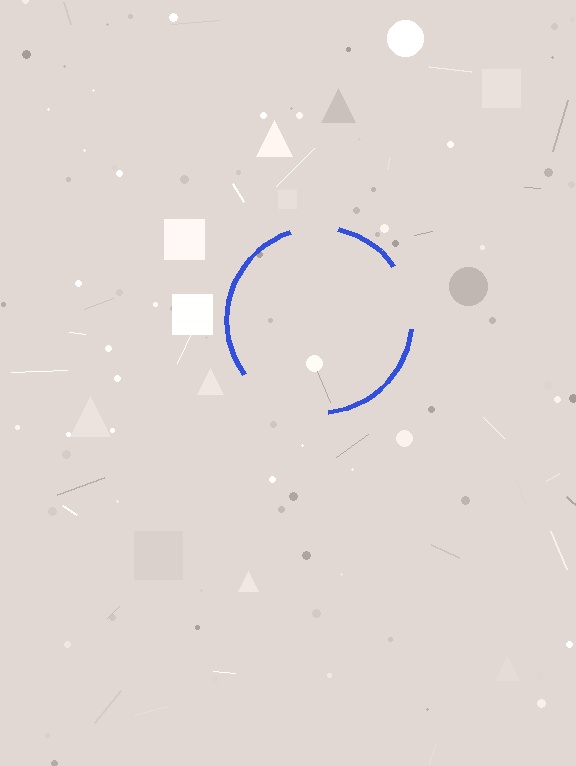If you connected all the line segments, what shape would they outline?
They would outline a circle.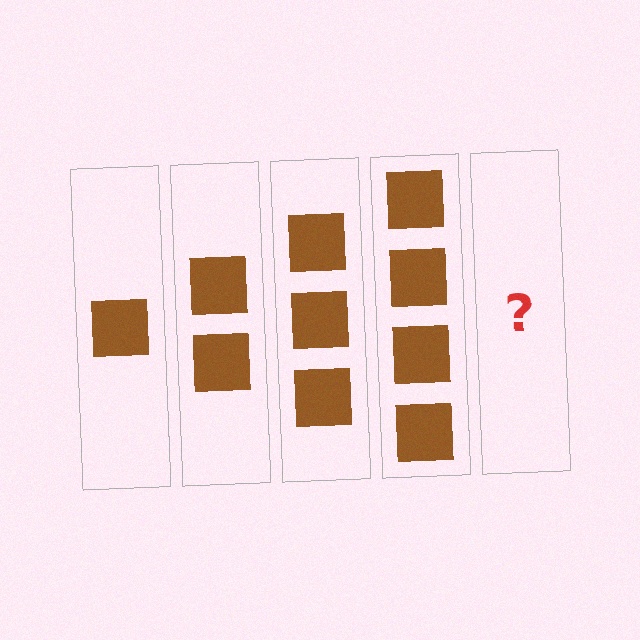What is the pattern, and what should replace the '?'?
The pattern is that each step adds one more square. The '?' should be 5 squares.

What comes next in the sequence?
The next element should be 5 squares.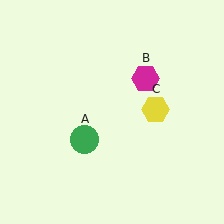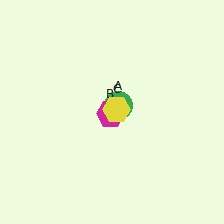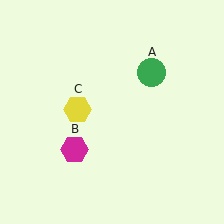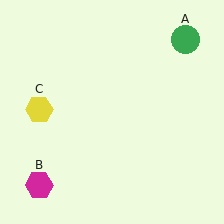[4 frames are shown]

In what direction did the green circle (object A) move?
The green circle (object A) moved up and to the right.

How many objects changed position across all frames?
3 objects changed position: green circle (object A), magenta hexagon (object B), yellow hexagon (object C).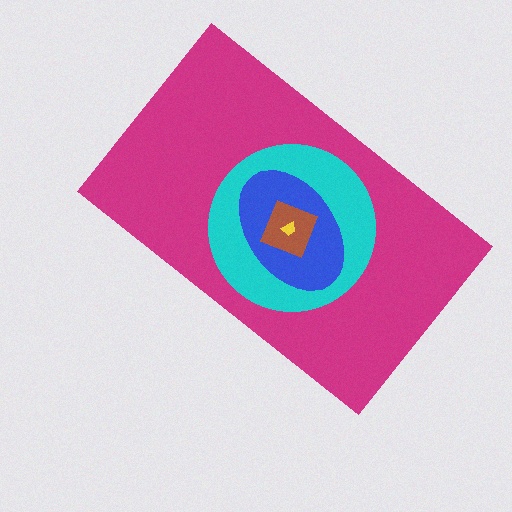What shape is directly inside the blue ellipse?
The brown diamond.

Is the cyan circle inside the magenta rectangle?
Yes.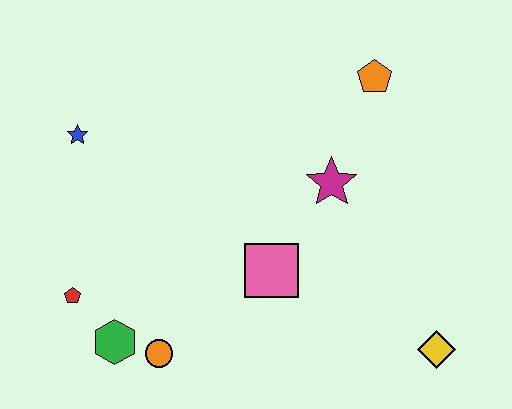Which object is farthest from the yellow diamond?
The blue star is farthest from the yellow diamond.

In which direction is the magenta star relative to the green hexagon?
The magenta star is to the right of the green hexagon.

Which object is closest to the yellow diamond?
The pink square is closest to the yellow diamond.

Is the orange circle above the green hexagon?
No